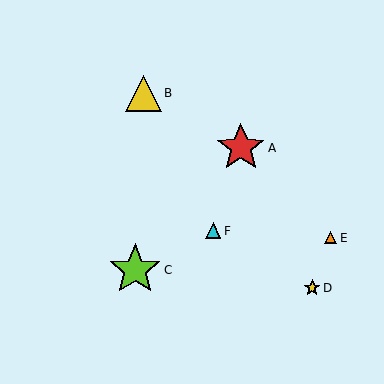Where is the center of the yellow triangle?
The center of the yellow triangle is at (143, 93).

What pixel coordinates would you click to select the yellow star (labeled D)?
Click at (312, 288) to select the yellow star D.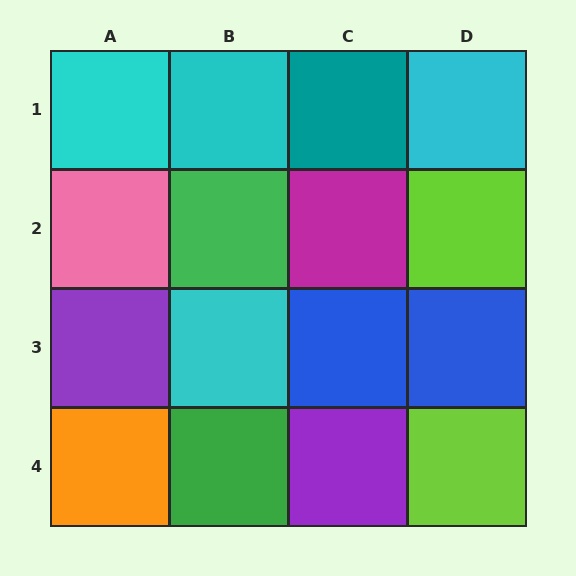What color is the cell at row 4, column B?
Green.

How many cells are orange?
1 cell is orange.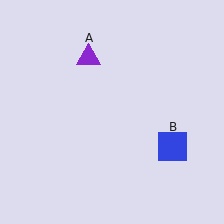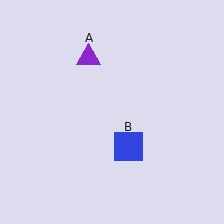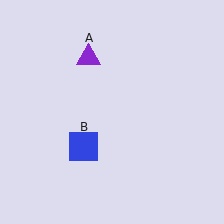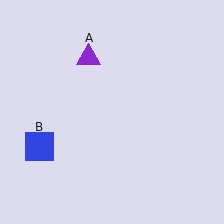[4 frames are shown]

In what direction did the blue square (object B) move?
The blue square (object B) moved left.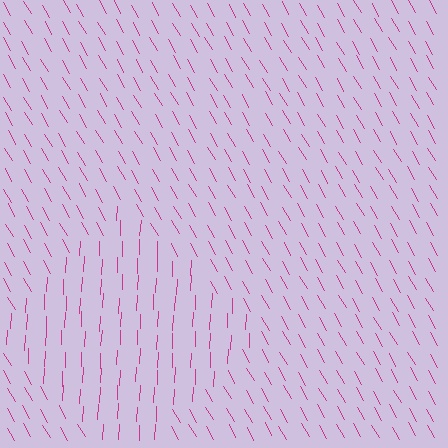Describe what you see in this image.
The image is filled with small magenta line segments. A diamond region in the image has lines oriented differently from the surrounding lines, creating a visible texture boundary.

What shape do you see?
I see a diamond.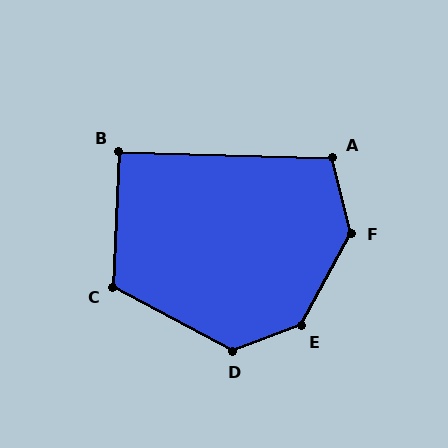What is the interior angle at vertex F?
Approximately 138 degrees (obtuse).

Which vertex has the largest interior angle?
E, at approximately 139 degrees.